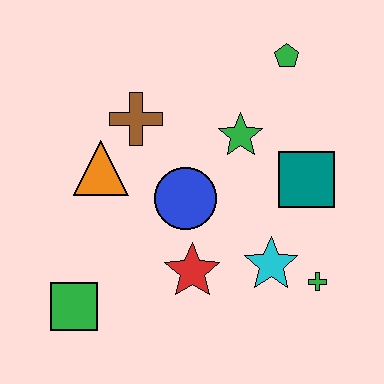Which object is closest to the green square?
The red star is closest to the green square.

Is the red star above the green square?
Yes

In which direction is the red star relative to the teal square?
The red star is to the left of the teal square.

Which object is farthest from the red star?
The green pentagon is farthest from the red star.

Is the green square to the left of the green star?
Yes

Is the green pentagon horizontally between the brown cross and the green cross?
Yes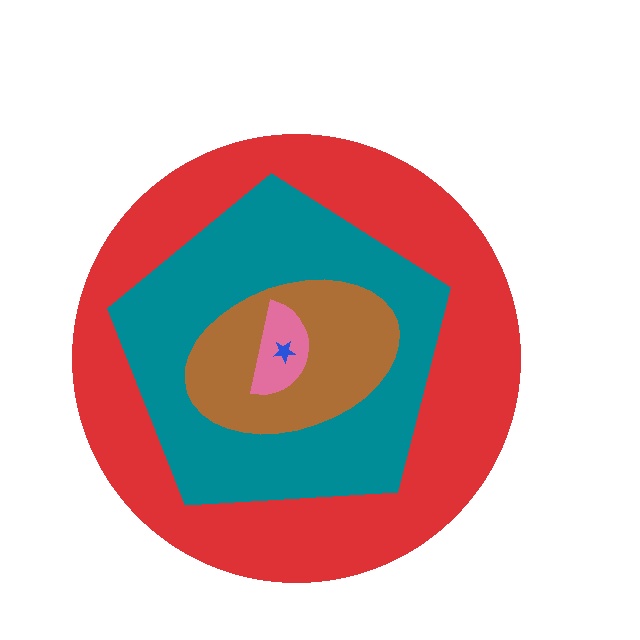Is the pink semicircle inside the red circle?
Yes.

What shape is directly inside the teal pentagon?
The brown ellipse.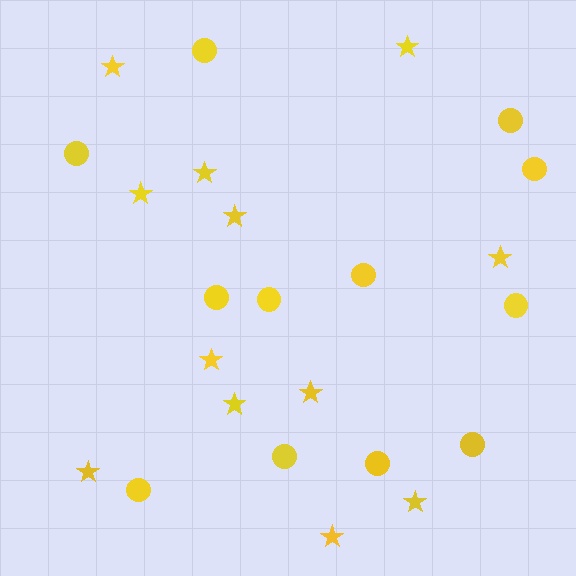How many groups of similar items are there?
There are 2 groups: one group of stars (12) and one group of circles (12).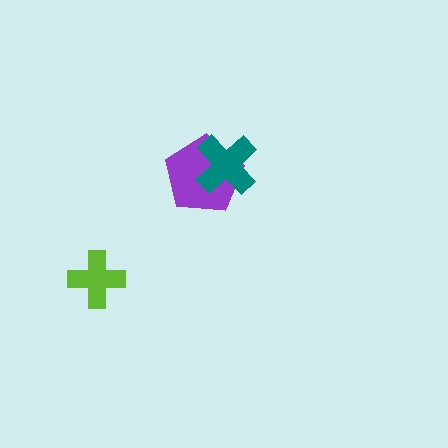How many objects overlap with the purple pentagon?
1 object overlaps with the purple pentagon.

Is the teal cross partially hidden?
No, no other shape covers it.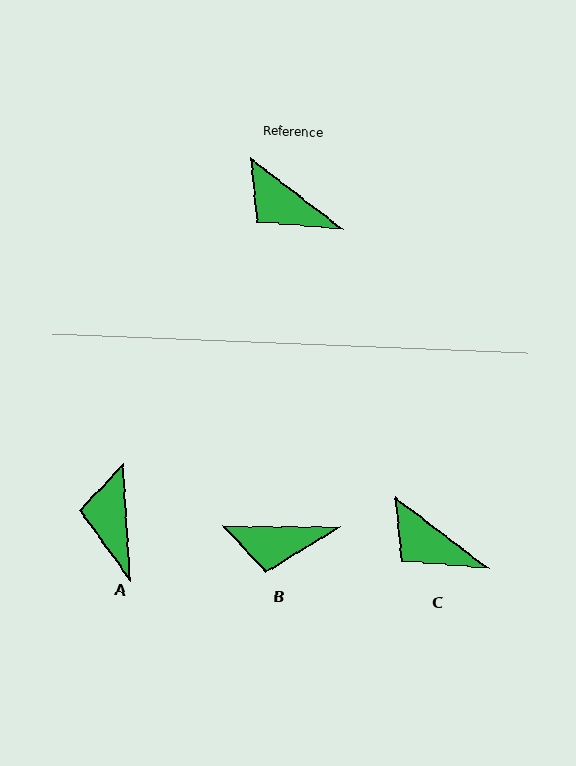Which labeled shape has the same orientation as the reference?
C.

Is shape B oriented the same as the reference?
No, it is off by about 37 degrees.